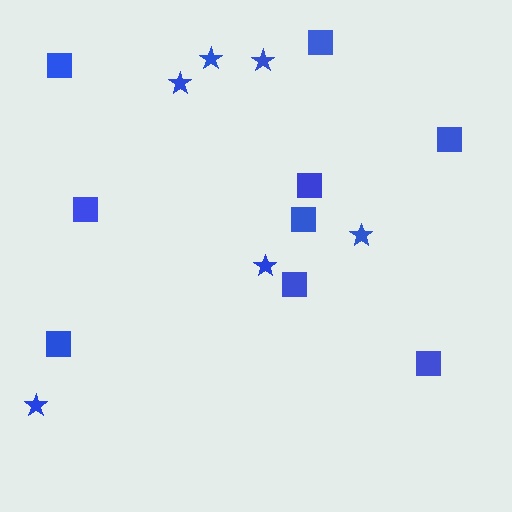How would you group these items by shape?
There are 2 groups: one group of squares (9) and one group of stars (6).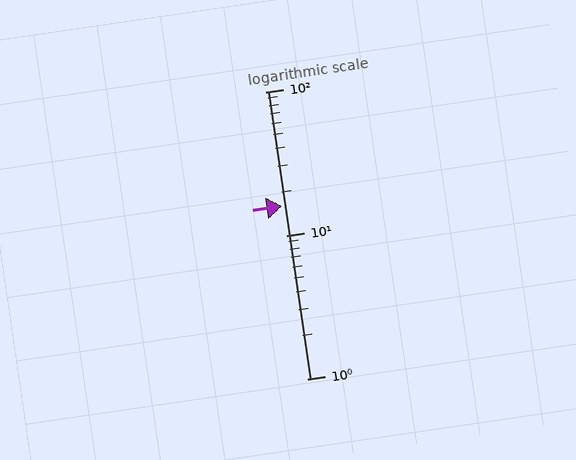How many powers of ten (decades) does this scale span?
The scale spans 2 decades, from 1 to 100.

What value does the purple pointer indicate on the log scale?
The pointer indicates approximately 16.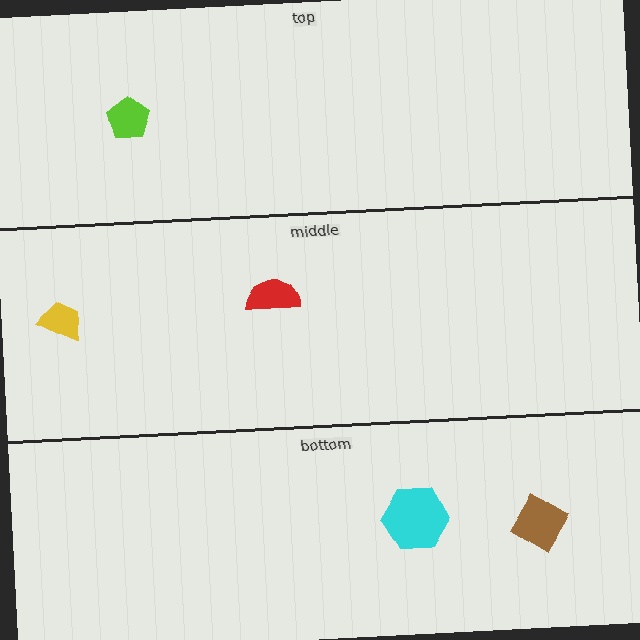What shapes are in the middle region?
The yellow trapezoid, the red semicircle.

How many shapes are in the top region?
1.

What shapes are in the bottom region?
The cyan hexagon, the brown diamond.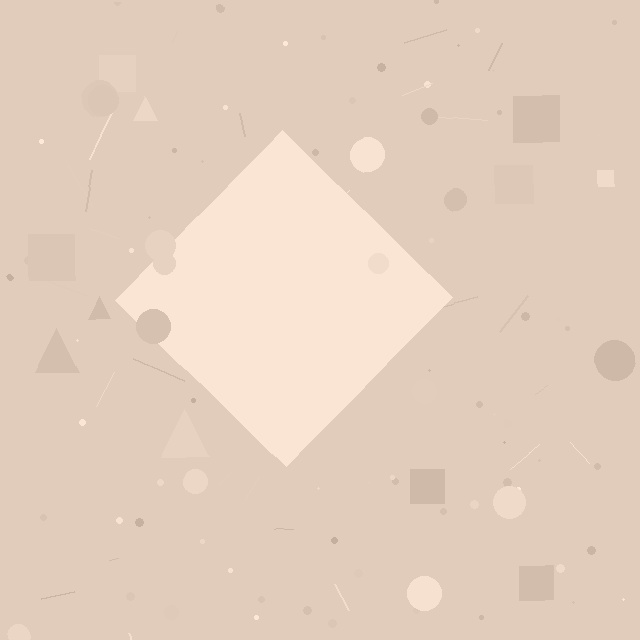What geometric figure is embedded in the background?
A diamond is embedded in the background.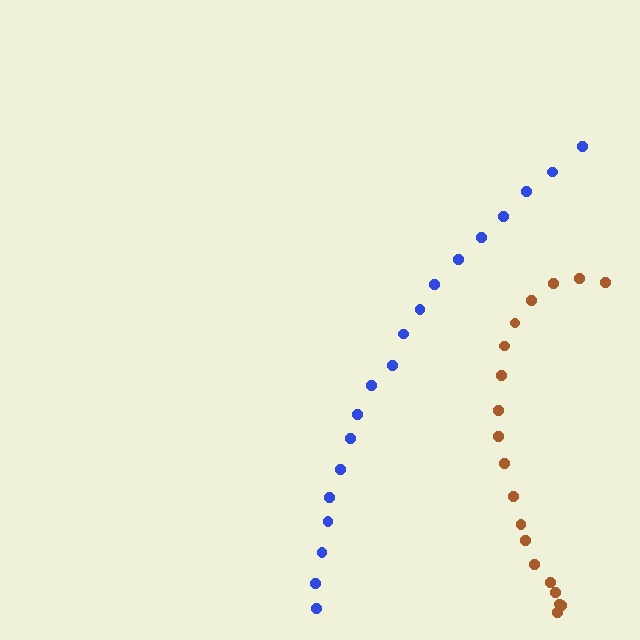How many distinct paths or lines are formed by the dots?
There are 2 distinct paths.